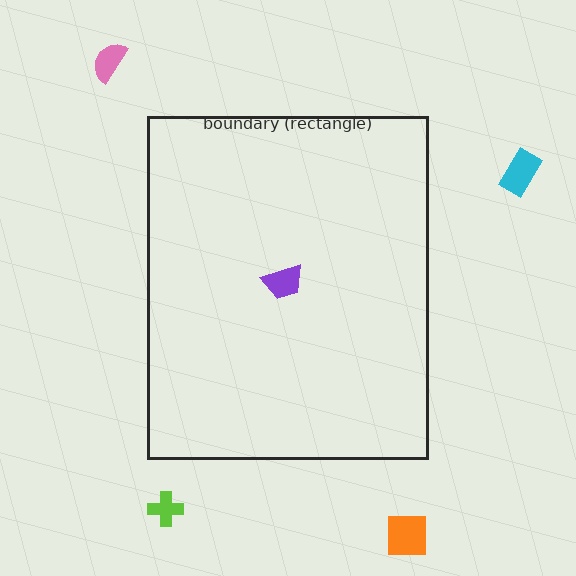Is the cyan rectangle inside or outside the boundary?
Outside.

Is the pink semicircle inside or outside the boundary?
Outside.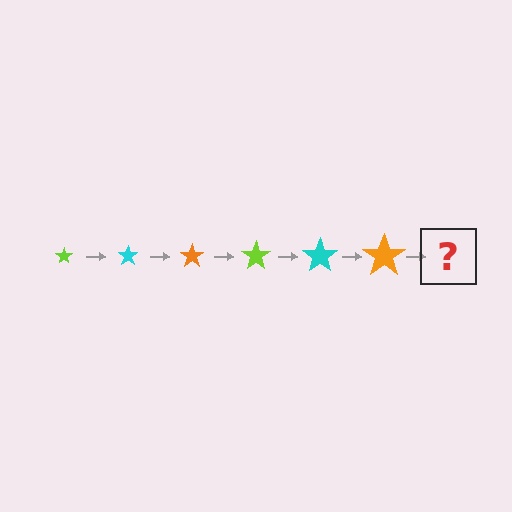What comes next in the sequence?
The next element should be a lime star, larger than the previous one.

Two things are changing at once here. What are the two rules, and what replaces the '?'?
The two rules are that the star grows larger each step and the color cycles through lime, cyan, and orange. The '?' should be a lime star, larger than the previous one.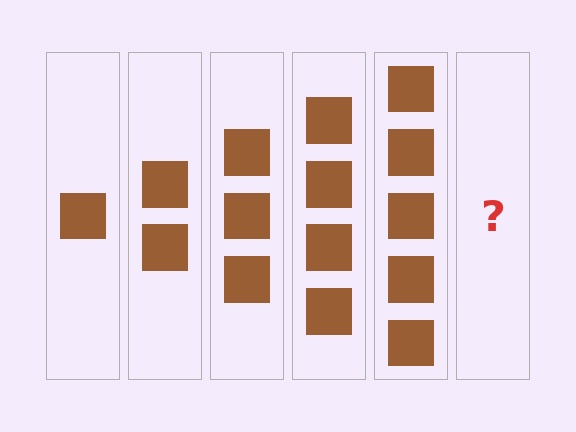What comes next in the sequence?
The next element should be 6 squares.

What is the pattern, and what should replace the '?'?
The pattern is that each step adds one more square. The '?' should be 6 squares.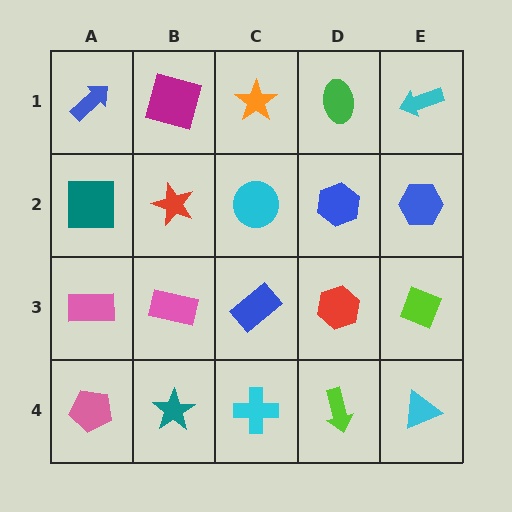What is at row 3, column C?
A blue rectangle.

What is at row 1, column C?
An orange star.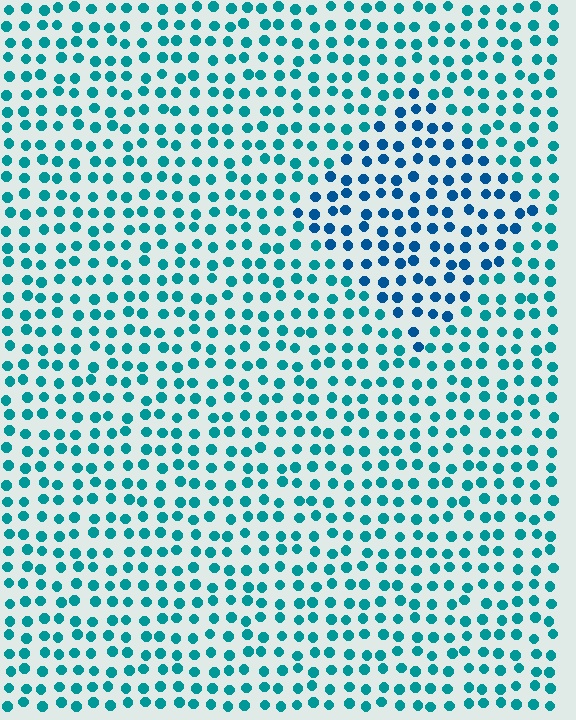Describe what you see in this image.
The image is filled with small teal elements in a uniform arrangement. A diamond-shaped region is visible where the elements are tinted to a slightly different hue, forming a subtle color boundary.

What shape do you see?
I see a diamond.